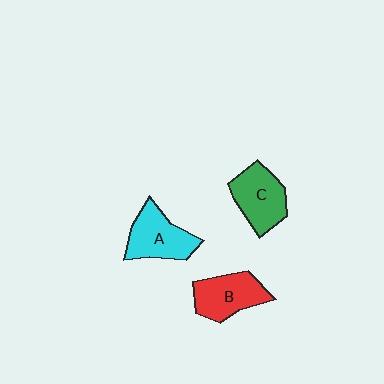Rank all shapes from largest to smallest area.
From largest to smallest: A (cyan), C (green), B (red).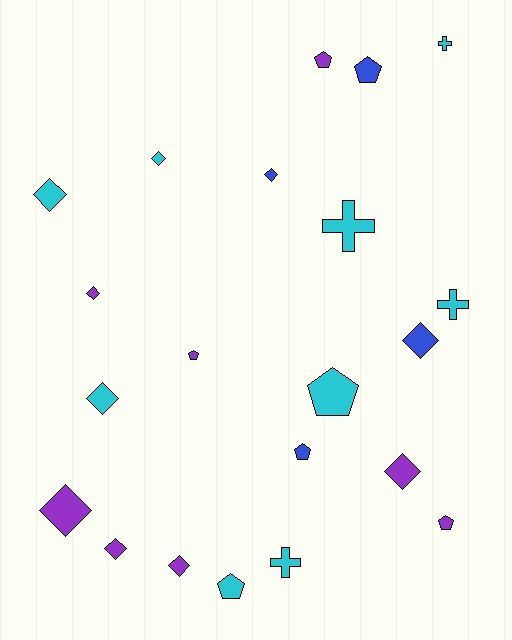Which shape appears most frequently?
Diamond, with 10 objects.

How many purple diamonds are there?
There are 5 purple diamonds.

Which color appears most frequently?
Cyan, with 9 objects.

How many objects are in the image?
There are 21 objects.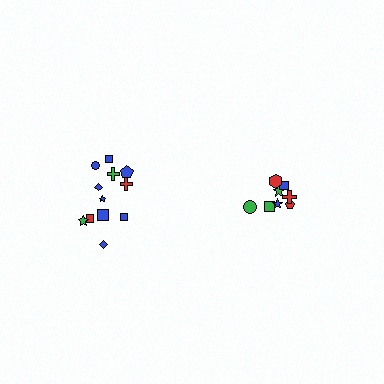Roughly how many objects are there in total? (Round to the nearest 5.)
Roughly 20 objects in total.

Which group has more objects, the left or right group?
The left group.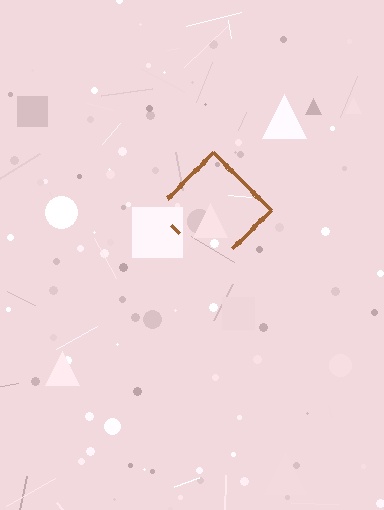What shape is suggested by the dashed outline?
The dashed outline suggests a diamond.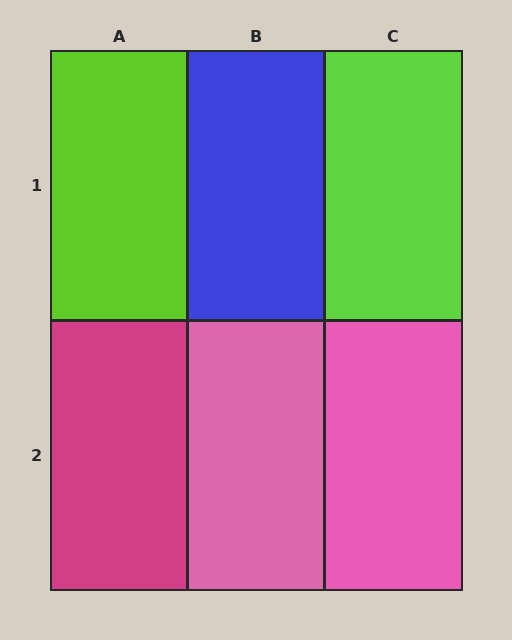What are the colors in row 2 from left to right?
Magenta, pink, pink.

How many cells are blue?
1 cell is blue.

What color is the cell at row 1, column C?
Lime.